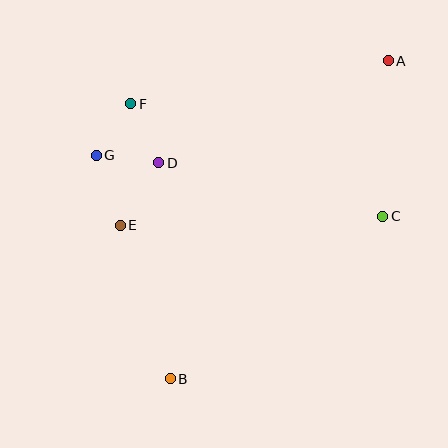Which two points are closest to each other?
Points F and G are closest to each other.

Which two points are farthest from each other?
Points A and B are farthest from each other.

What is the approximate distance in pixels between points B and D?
The distance between B and D is approximately 216 pixels.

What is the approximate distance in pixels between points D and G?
The distance between D and G is approximately 63 pixels.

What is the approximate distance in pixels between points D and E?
The distance between D and E is approximately 74 pixels.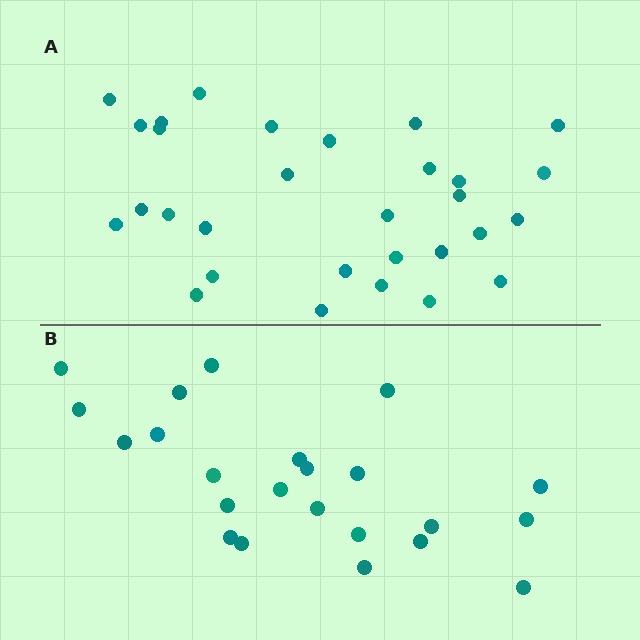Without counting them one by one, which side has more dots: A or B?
Region A (the top region) has more dots.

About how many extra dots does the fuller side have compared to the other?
Region A has roughly 8 or so more dots than region B.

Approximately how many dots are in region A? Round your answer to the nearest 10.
About 30 dots.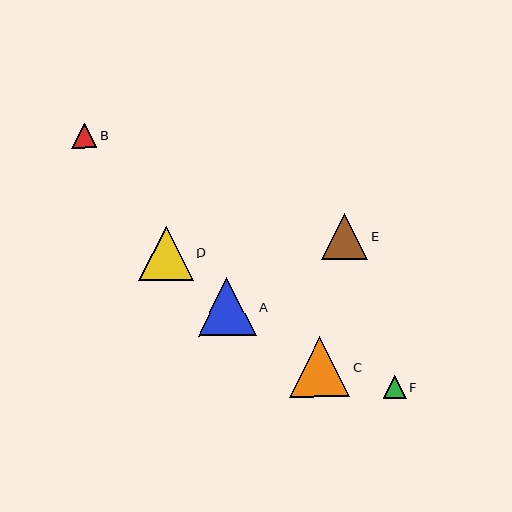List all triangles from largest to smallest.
From largest to smallest: C, A, D, E, B, F.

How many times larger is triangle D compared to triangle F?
Triangle D is approximately 2.4 times the size of triangle F.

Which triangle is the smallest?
Triangle F is the smallest with a size of approximately 23 pixels.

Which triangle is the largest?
Triangle C is the largest with a size of approximately 60 pixels.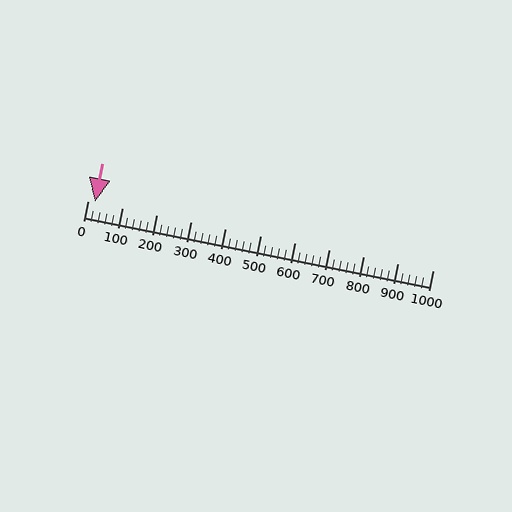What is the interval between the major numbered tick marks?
The major tick marks are spaced 100 units apart.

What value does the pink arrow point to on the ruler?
The pink arrow points to approximately 21.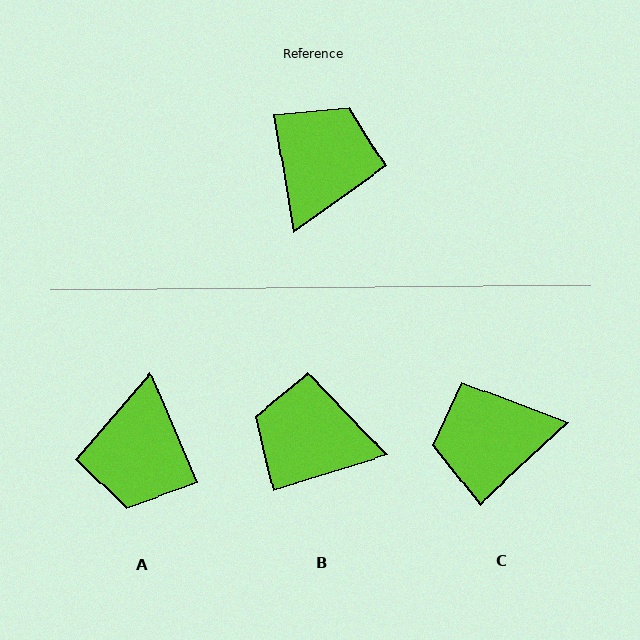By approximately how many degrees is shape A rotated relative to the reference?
Approximately 166 degrees clockwise.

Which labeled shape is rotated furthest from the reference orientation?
A, about 166 degrees away.